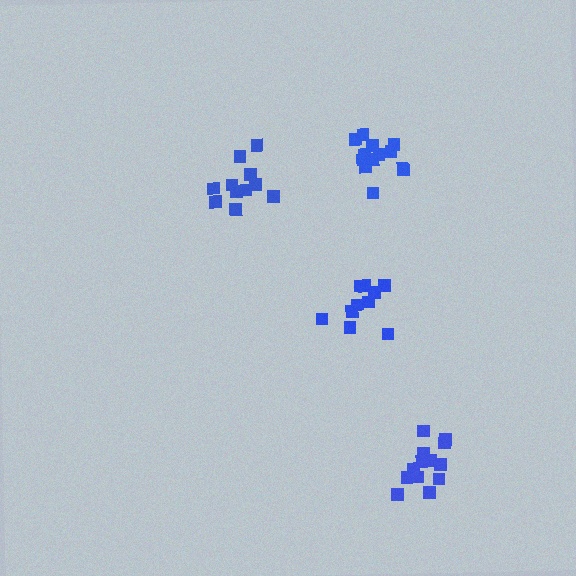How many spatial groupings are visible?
There are 4 spatial groupings.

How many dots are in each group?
Group 1: 13 dots, Group 2: 10 dots, Group 3: 13 dots, Group 4: 11 dots (47 total).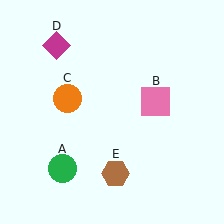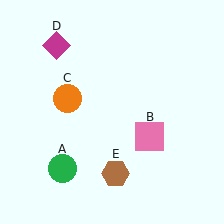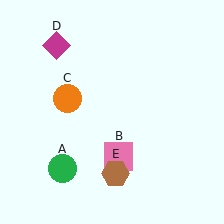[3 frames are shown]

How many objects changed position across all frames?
1 object changed position: pink square (object B).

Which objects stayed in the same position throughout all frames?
Green circle (object A) and orange circle (object C) and magenta diamond (object D) and brown hexagon (object E) remained stationary.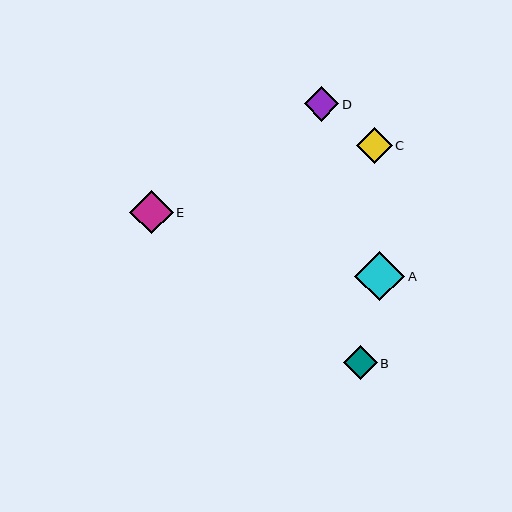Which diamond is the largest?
Diamond A is the largest with a size of approximately 50 pixels.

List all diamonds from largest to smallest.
From largest to smallest: A, E, C, D, B.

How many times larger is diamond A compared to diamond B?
Diamond A is approximately 1.5 times the size of diamond B.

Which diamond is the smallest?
Diamond B is the smallest with a size of approximately 34 pixels.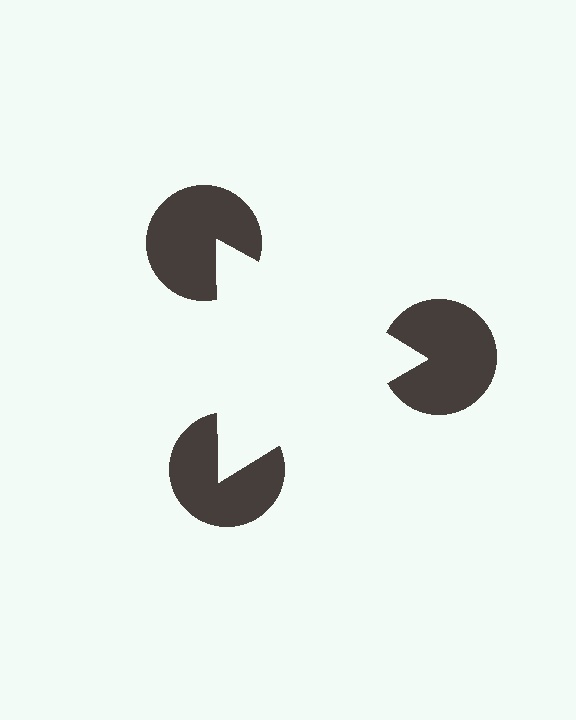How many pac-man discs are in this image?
There are 3 — one at each vertex of the illusory triangle.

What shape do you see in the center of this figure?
An illusory triangle — its edges are inferred from the aligned wedge cuts in the pac-man discs, not physically drawn.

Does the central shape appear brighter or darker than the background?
It typically appears slightly brighter than the background, even though no actual brightness change is drawn.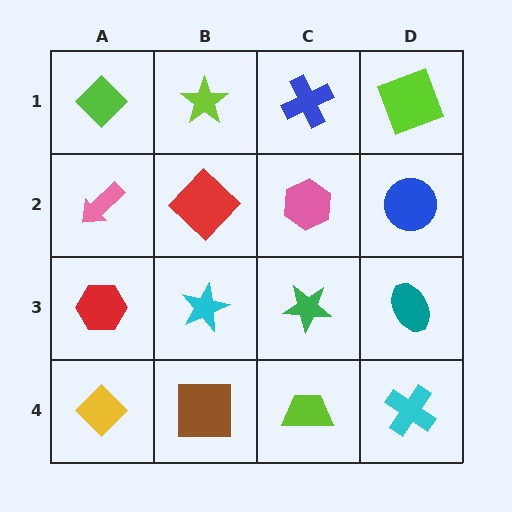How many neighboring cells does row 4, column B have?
3.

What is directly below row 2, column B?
A cyan star.